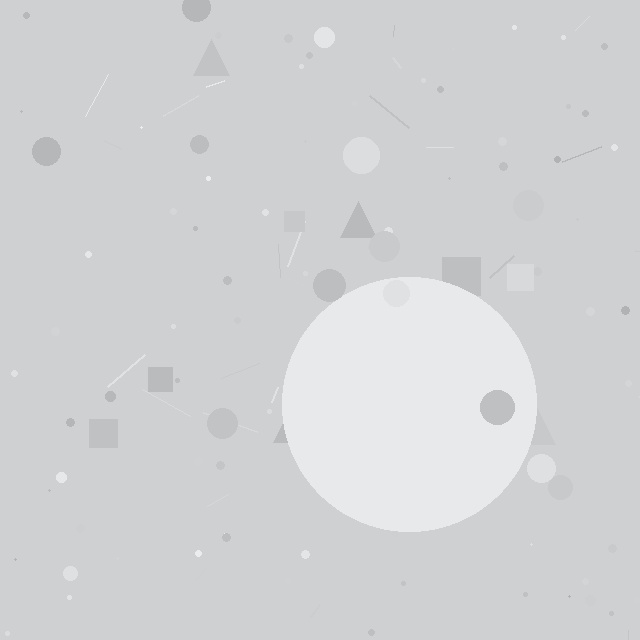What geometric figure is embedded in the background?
A circle is embedded in the background.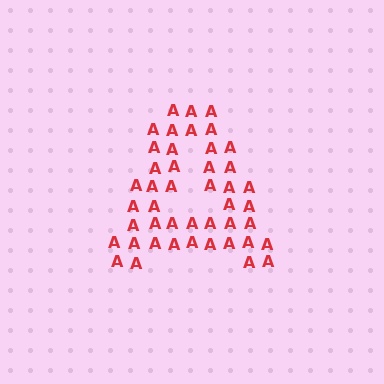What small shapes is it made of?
It is made of small letter A's.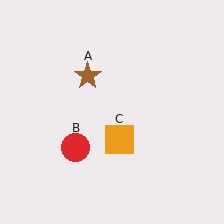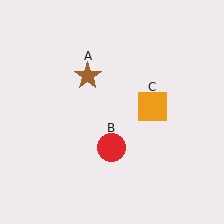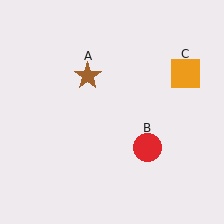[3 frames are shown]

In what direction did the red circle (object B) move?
The red circle (object B) moved right.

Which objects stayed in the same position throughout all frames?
Brown star (object A) remained stationary.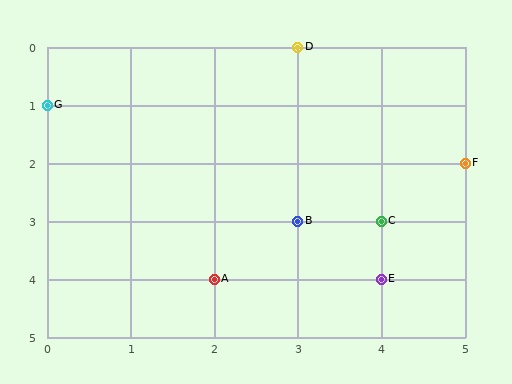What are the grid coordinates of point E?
Point E is at grid coordinates (4, 4).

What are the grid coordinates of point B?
Point B is at grid coordinates (3, 3).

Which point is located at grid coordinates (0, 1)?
Point G is at (0, 1).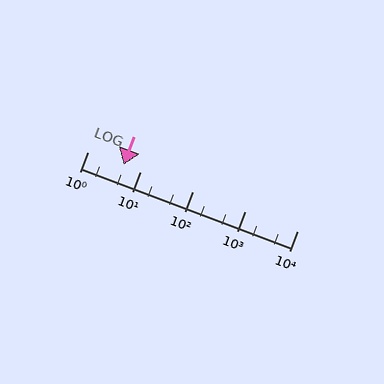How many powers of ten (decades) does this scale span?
The scale spans 4 decades, from 1 to 10000.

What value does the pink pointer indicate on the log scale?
The pointer indicates approximately 4.8.